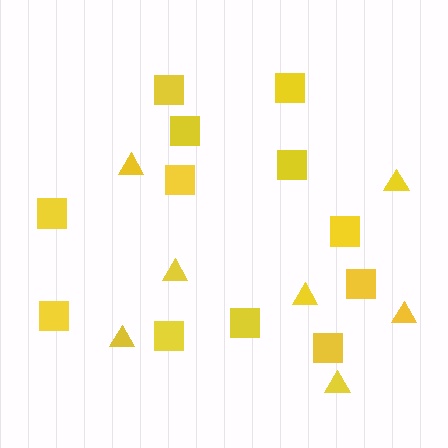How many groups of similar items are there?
There are 2 groups: one group of triangles (7) and one group of squares (12).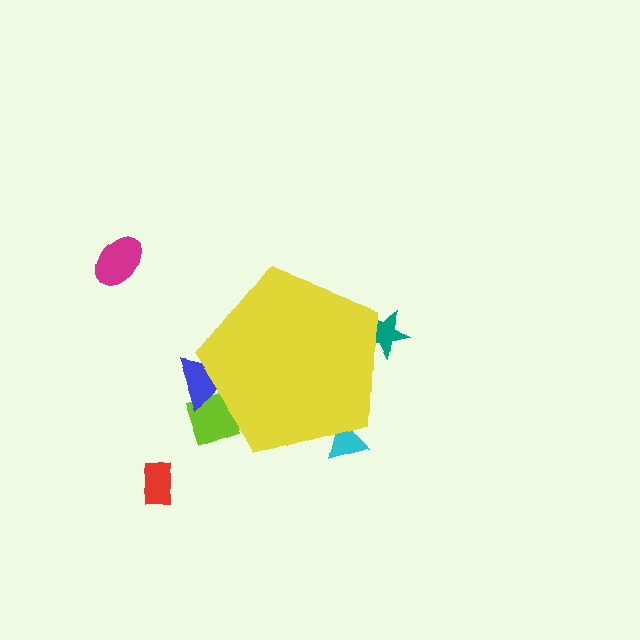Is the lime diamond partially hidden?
Yes, the lime diamond is partially hidden behind the yellow pentagon.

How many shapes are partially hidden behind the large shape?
4 shapes are partially hidden.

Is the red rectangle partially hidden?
No, the red rectangle is fully visible.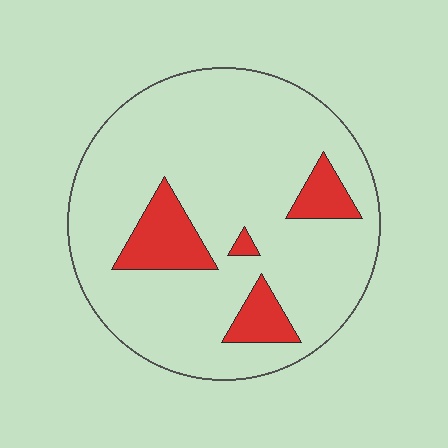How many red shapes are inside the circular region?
4.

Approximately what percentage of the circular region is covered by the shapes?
Approximately 15%.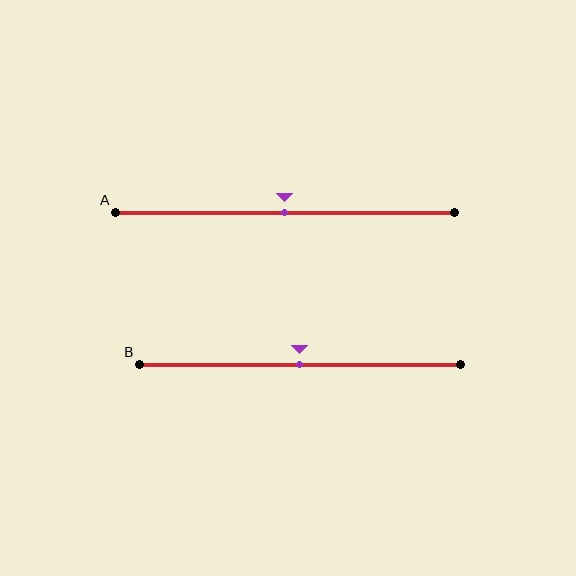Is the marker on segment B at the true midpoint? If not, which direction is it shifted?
Yes, the marker on segment B is at the true midpoint.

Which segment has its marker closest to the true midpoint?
Segment A has its marker closest to the true midpoint.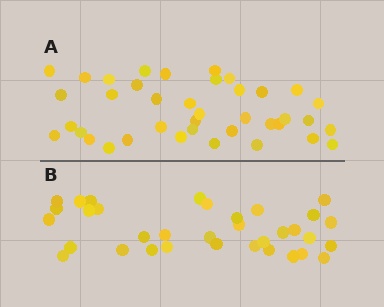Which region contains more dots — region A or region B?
Region A (the top region) has more dots.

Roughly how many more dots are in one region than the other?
Region A has about 5 more dots than region B.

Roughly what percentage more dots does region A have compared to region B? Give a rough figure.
About 15% more.